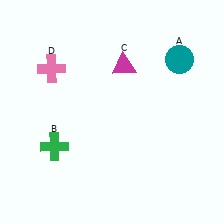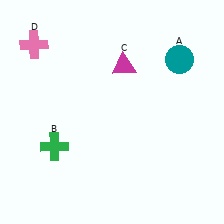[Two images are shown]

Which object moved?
The pink cross (D) moved up.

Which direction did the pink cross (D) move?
The pink cross (D) moved up.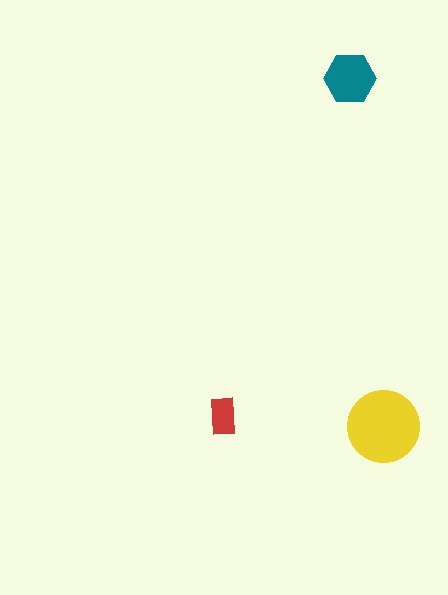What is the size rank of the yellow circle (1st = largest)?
1st.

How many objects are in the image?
There are 3 objects in the image.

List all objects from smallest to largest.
The red rectangle, the teal hexagon, the yellow circle.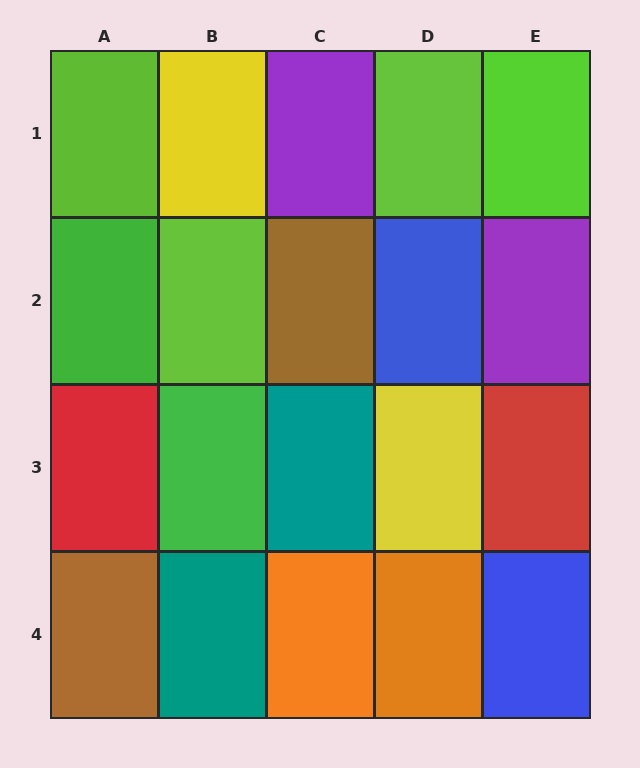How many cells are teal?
2 cells are teal.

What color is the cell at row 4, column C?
Orange.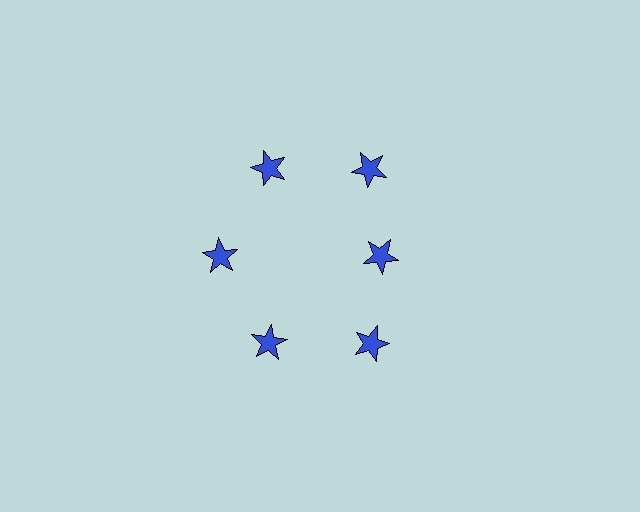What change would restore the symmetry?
The symmetry would be restored by moving it outward, back onto the ring so that all 6 stars sit at equal angles and equal distance from the center.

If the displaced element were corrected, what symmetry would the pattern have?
It would have 6-fold rotational symmetry — the pattern would map onto itself every 60 degrees.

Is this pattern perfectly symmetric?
No. The 6 blue stars are arranged in a ring, but one element near the 3 o'clock position is pulled inward toward the center, breaking the 6-fold rotational symmetry.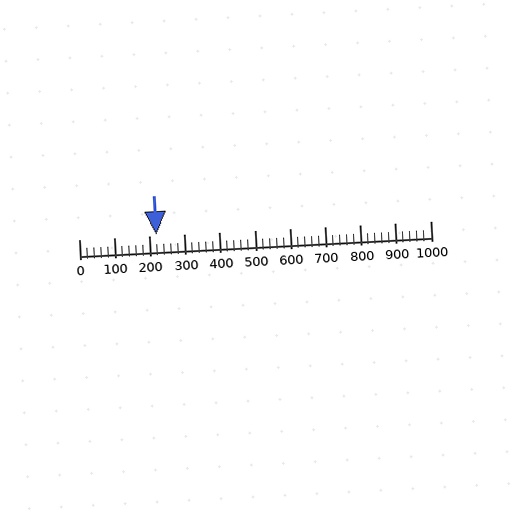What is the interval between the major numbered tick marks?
The major tick marks are spaced 100 units apart.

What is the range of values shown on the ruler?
The ruler shows values from 0 to 1000.